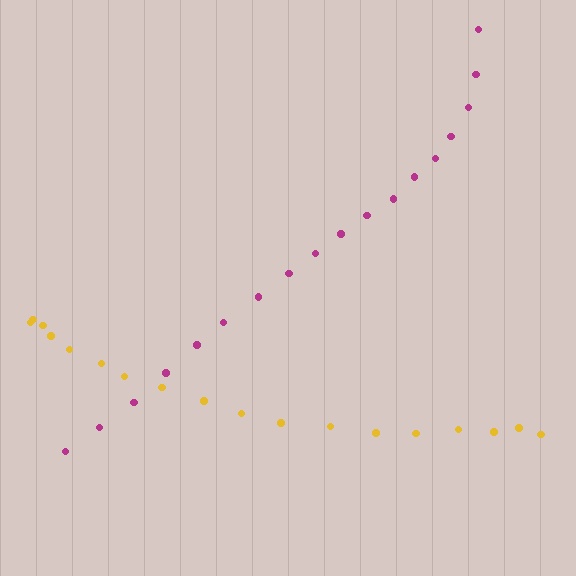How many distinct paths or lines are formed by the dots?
There are 2 distinct paths.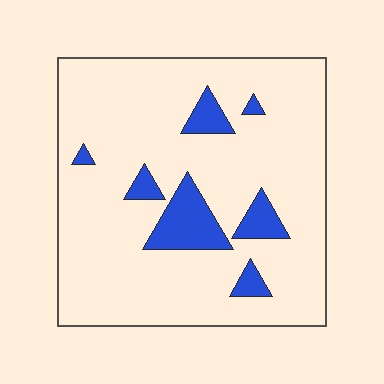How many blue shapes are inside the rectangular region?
7.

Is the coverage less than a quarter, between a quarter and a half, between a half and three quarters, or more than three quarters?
Less than a quarter.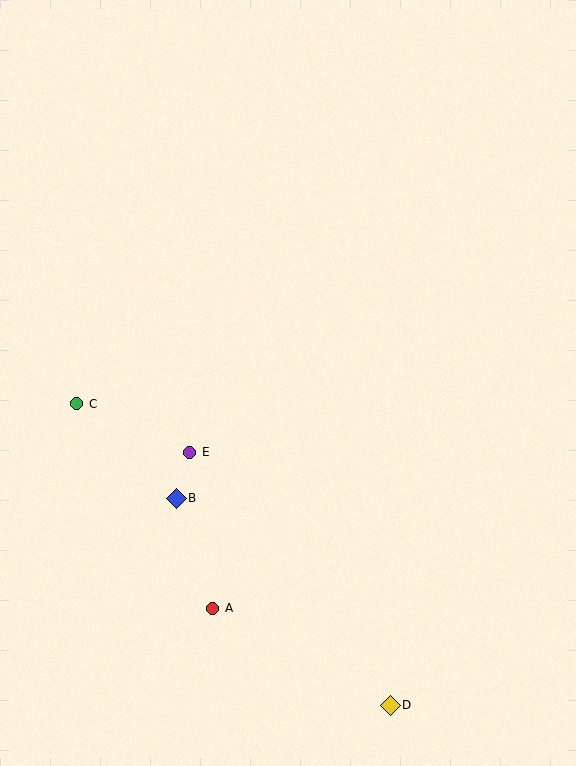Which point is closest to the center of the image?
Point E at (190, 453) is closest to the center.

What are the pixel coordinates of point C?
Point C is at (77, 404).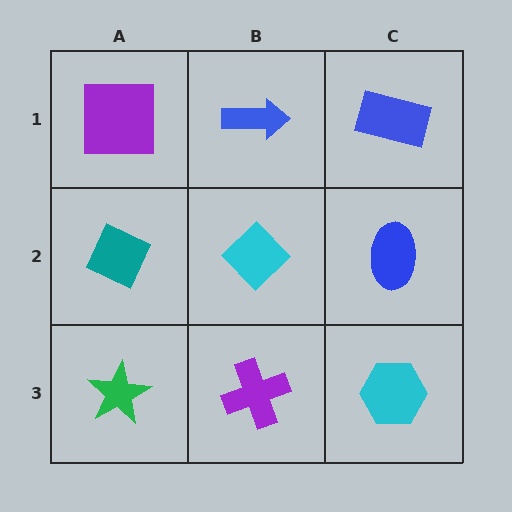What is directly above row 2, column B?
A blue arrow.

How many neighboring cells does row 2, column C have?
3.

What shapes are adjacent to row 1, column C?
A blue ellipse (row 2, column C), a blue arrow (row 1, column B).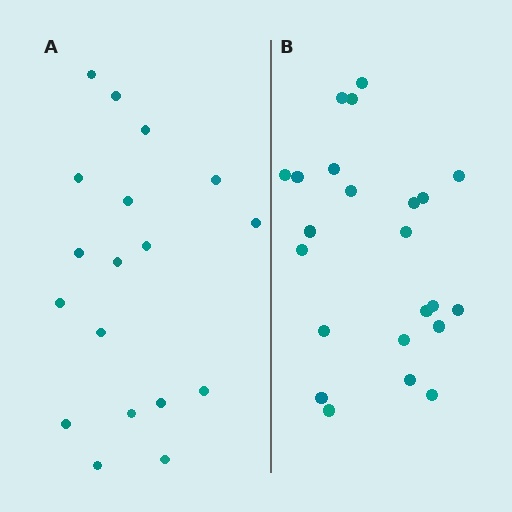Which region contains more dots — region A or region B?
Region B (the right region) has more dots.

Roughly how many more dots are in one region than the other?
Region B has about 5 more dots than region A.